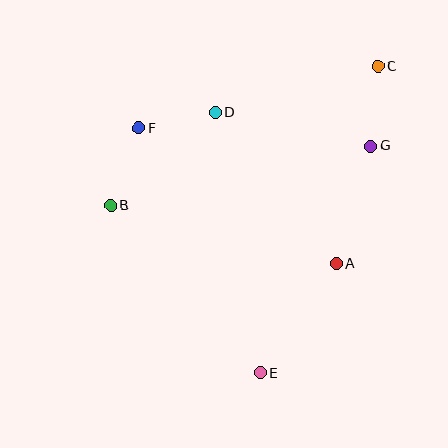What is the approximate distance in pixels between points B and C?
The distance between B and C is approximately 301 pixels.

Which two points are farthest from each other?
Points C and E are farthest from each other.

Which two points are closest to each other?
Points D and F are closest to each other.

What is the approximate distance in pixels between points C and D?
The distance between C and D is approximately 169 pixels.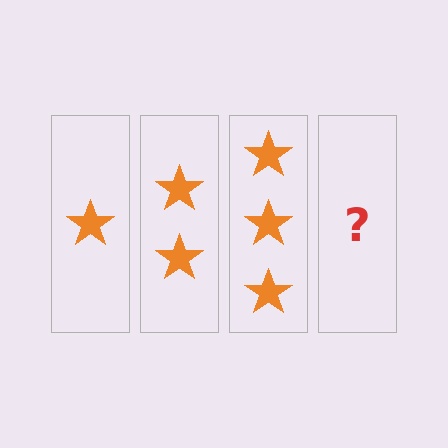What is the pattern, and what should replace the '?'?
The pattern is that each step adds one more star. The '?' should be 4 stars.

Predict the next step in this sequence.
The next step is 4 stars.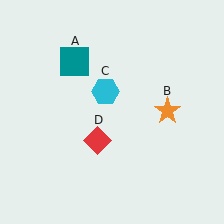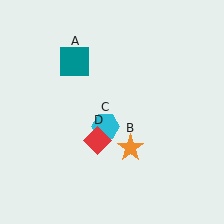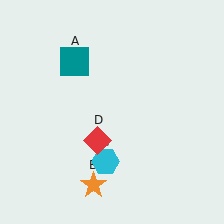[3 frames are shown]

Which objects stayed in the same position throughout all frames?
Teal square (object A) and red diamond (object D) remained stationary.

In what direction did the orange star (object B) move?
The orange star (object B) moved down and to the left.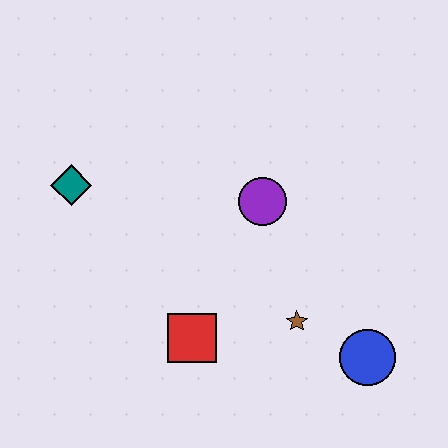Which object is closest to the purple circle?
The brown star is closest to the purple circle.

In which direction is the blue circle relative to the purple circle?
The blue circle is below the purple circle.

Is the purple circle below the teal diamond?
Yes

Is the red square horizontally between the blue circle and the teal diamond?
Yes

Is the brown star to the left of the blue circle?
Yes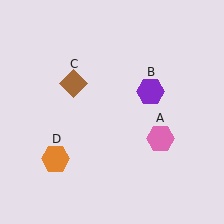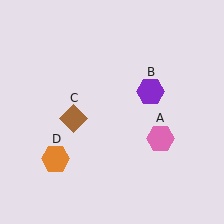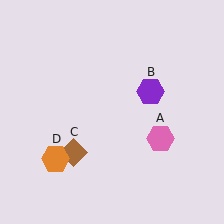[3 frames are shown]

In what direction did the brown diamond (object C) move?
The brown diamond (object C) moved down.